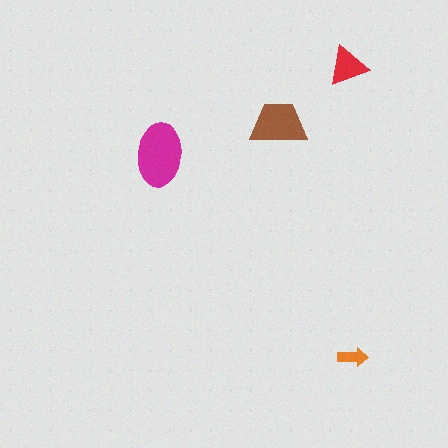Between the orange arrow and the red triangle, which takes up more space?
The red triangle.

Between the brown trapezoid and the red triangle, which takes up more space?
The brown trapezoid.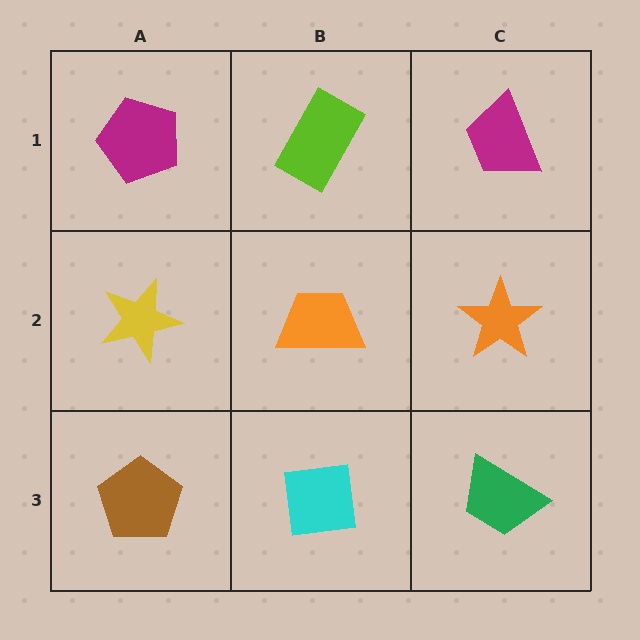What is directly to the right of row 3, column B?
A green trapezoid.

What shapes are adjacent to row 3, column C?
An orange star (row 2, column C), a cyan square (row 3, column B).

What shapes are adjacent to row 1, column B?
An orange trapezoid (row 2, column B), a magenta pentagon (row 1, column A), a magenta trapezoid (row 1, column C).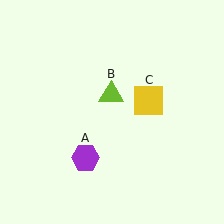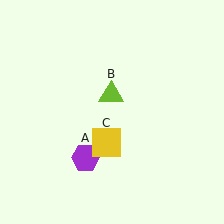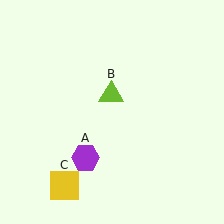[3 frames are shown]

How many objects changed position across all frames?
1 object changed position: yellow square (object C).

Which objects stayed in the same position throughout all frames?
Purple hexagon (object A) and lime triangle (object B) remained stationary.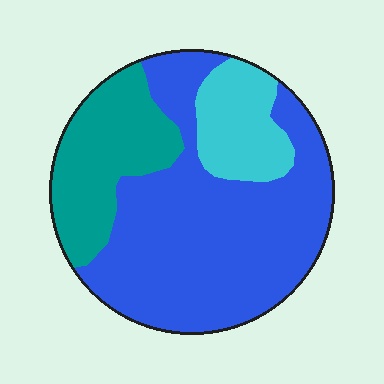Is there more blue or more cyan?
Blue.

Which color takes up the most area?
Blue, at roughly 60%.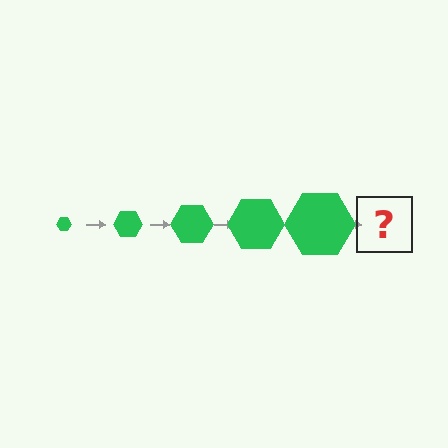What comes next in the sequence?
The next element should be a green hexagon, larger than the previous one.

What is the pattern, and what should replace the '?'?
The pattern is that the hexagon gets progressively larger each step. The '?' should be a green hexagon, larger than the previous one.